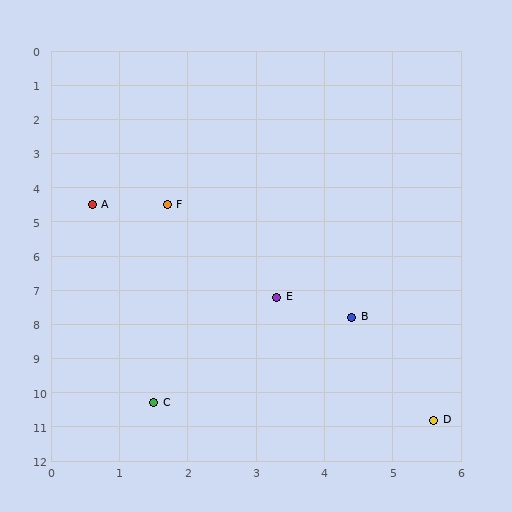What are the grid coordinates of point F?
Point F is at approximately (1.7, 4.5).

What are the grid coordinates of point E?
Point E is at approximately (3.3, 7.2).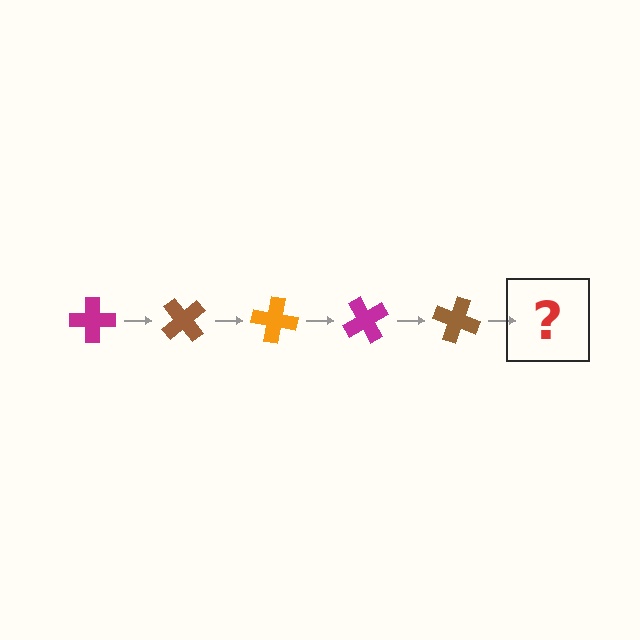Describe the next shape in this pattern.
It should be an orange cross, rotated 250 degrees from the start.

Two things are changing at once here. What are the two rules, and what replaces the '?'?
The two rules are that it rotates 50 degrees each step and the color cycles through magenta, brown, and orange. The '?' should be an orange cross, rotated 250 degrees from the start.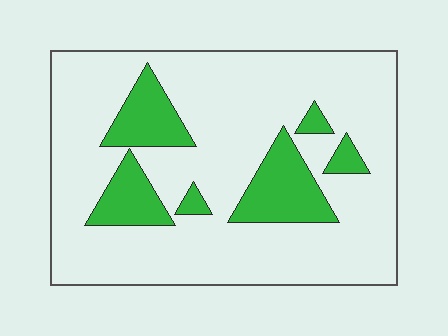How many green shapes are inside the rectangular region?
6.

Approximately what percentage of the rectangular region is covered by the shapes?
Approximately 20%.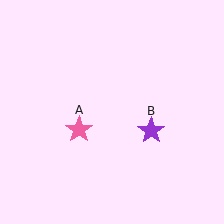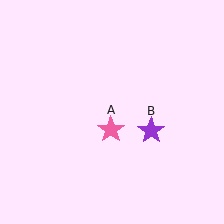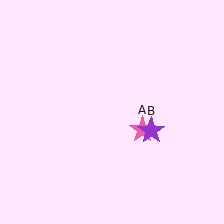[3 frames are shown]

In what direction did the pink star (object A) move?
The pink star (object A) moved right.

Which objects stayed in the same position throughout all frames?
Purple star (object B) remained stationary.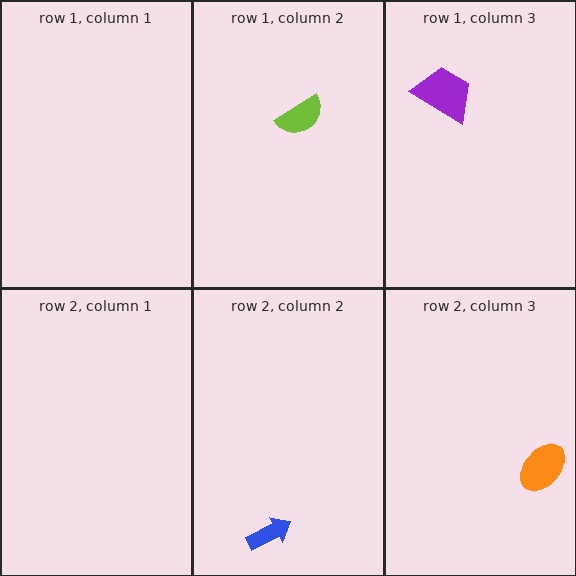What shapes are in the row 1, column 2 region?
The lime semicircle.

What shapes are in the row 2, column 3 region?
The orange ellipse.